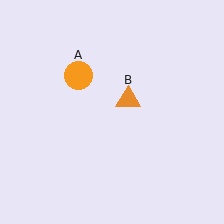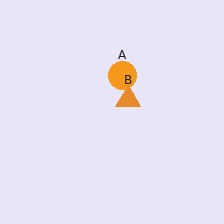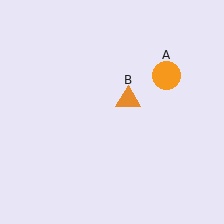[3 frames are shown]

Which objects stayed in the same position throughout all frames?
Orange triangle (object B) remained stationary.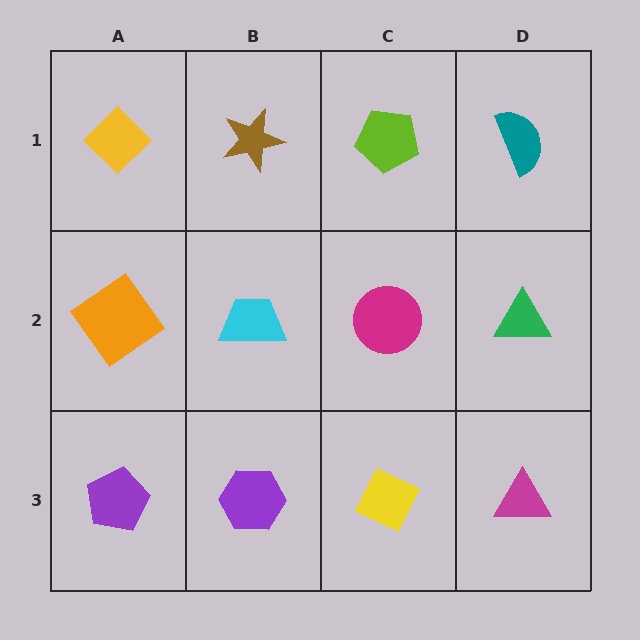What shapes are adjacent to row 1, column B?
A cyan trapezoid (row 2, column B), a yellow diamond (row 1, column A), a lime pentagon (row 1, column C).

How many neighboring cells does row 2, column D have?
3.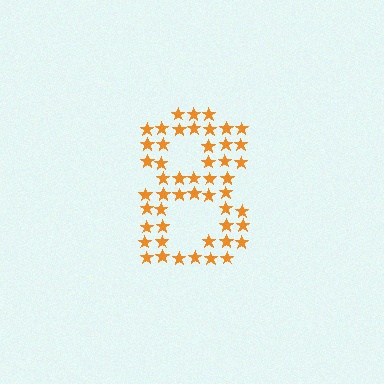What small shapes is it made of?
It is made of small stars.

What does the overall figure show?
The overall figure shows the digit 8.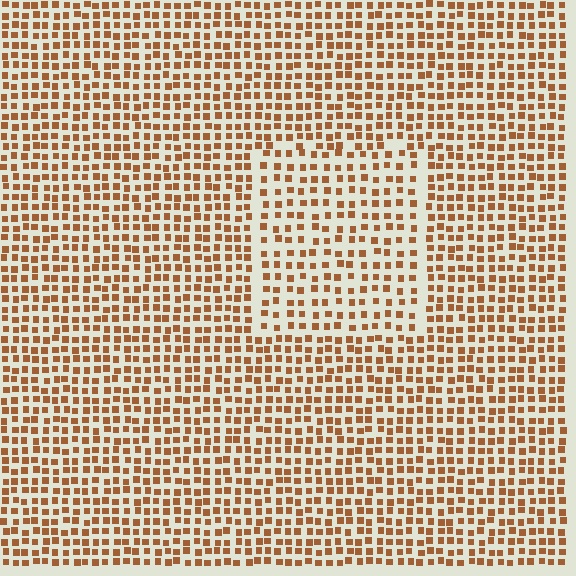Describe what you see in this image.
The image contains small brown elements arranged at two different densities. A rectangle-shaped region is visible where the elements are less densely packed than the surrounding area.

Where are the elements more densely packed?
The elements are more densely packed outside the rectangle boundary.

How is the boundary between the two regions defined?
The boundary is defined by a change in element density (approximately 1.5x ratio). All elements are the same color, size, and shape.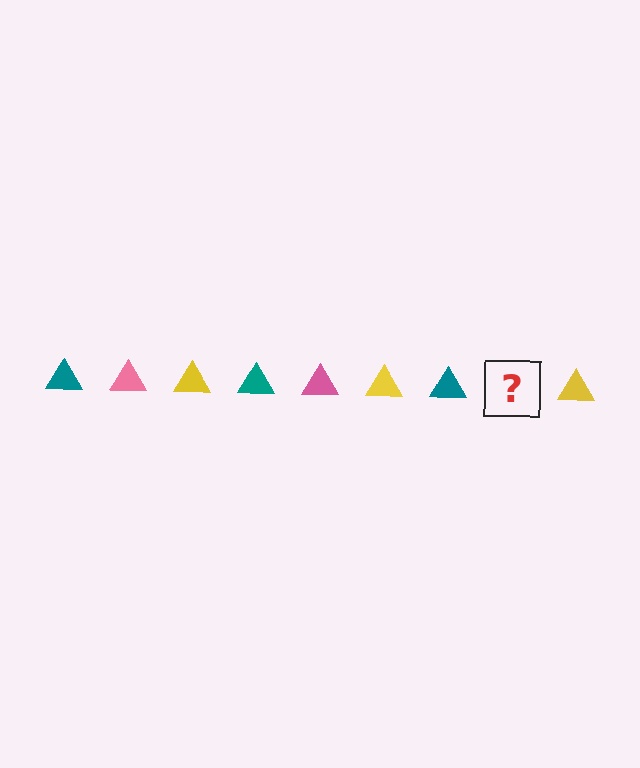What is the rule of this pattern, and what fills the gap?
The rule is that the pattern cycles through teal, pink, yellow triangles. The gap should be filled with a pink triangle.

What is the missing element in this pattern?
The missing element is a pink triangle.